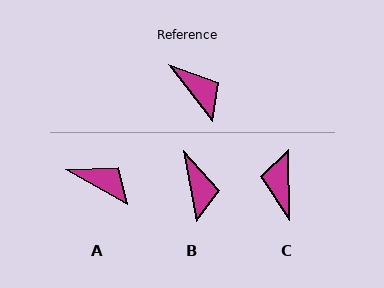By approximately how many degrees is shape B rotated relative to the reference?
Approximately 27 degrees clockwise.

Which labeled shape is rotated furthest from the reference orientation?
C, about 143 degrees away.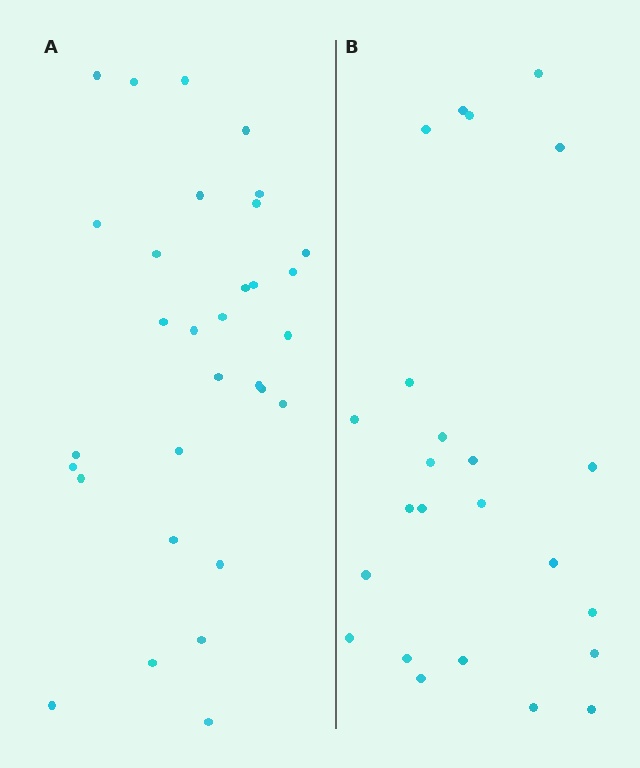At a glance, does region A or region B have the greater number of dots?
Region A (the left region) has more dots.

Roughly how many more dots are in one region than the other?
Region A has roughly 8 or so more dots than region B.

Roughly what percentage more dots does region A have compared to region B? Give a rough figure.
About 30% more.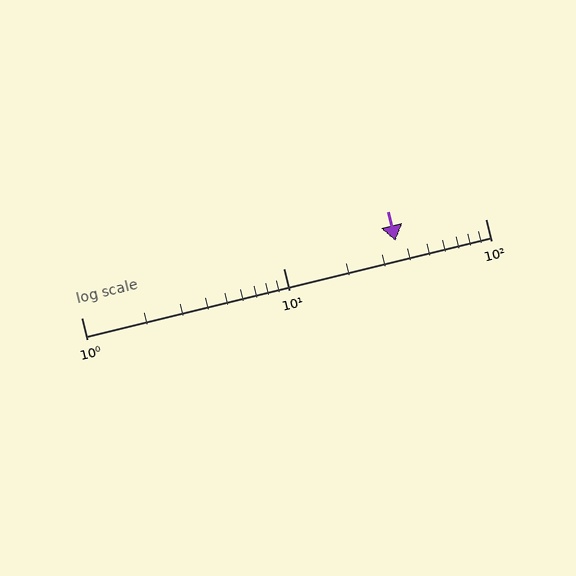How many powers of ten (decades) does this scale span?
The scale spans 2 decades, from 1 to 100.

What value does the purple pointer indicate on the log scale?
The pointer indicates approximately 36.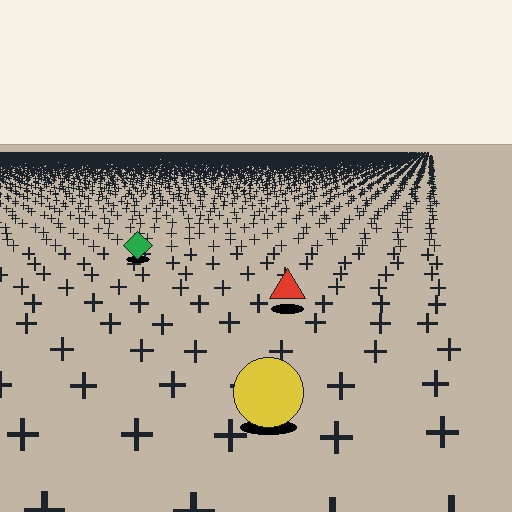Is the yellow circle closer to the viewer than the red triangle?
Yes. The yellow circle is closer — you can tell from the texture gradient: the ground texture is coarser near it.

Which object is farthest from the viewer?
The green diamond is farthest from the viewer. It appears smaller and the ground texture around it is denser.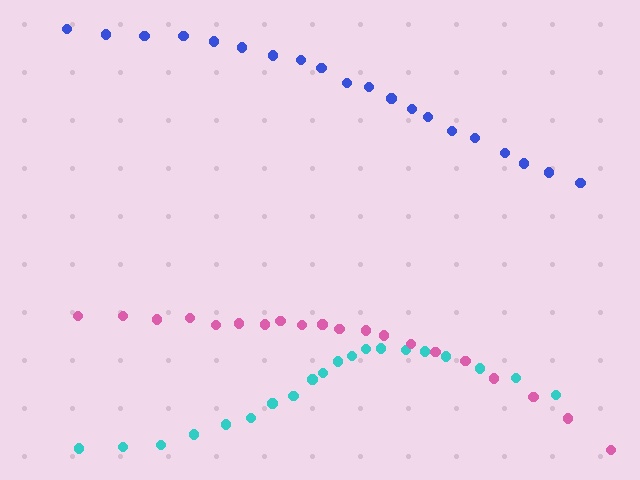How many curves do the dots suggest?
There are 3 distinct paths.